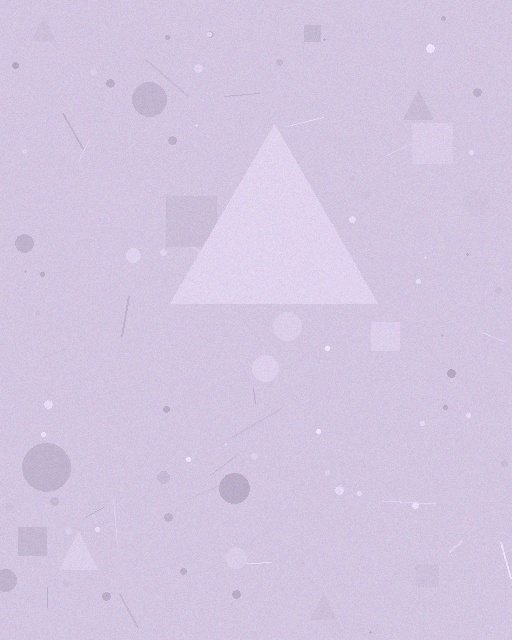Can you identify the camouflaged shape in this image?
The camouflaged shape is a triangle.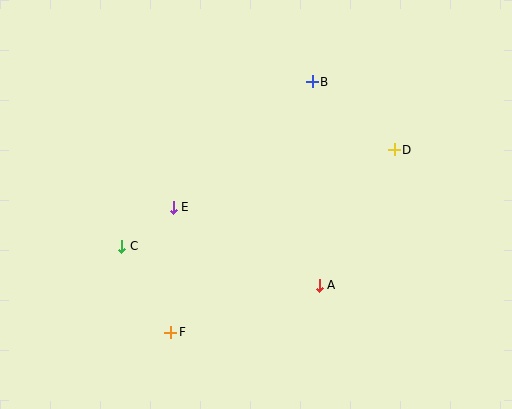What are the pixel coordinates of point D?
Point D is at (394, 150).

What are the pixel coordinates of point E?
Point E is at (173, 207).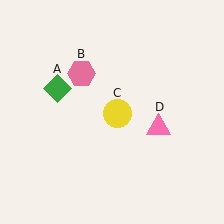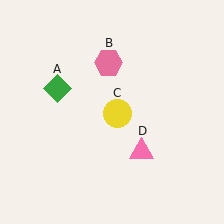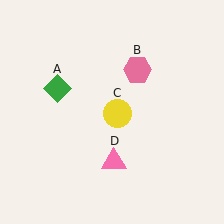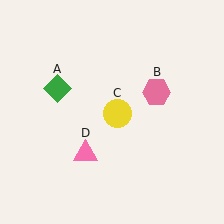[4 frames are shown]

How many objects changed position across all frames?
2 objects changed position: pink hexagon (object B), pink triangle (object D).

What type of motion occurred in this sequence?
The pink hexagon (object B), pink triangle (object D) rotated clockwise around the center of the scene.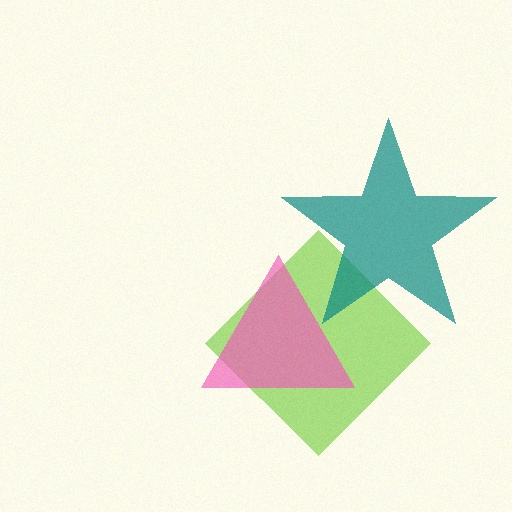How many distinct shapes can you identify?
There are 3 distinct shapes: a lime diamond, a pink triangle, a teal star.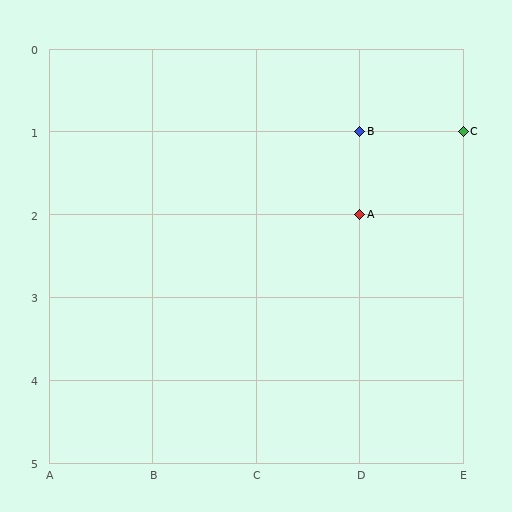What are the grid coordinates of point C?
Point C is at grid coordinates (E, 1).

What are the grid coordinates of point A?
Point A is at grid coordinates (D, 2).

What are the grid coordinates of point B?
Point B is at grid coordinates (D, 1).